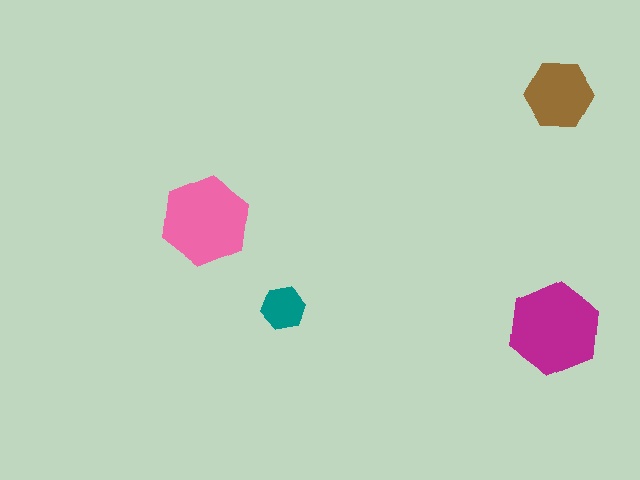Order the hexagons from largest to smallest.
the magenta one, the pink one, the brown one, the teal one.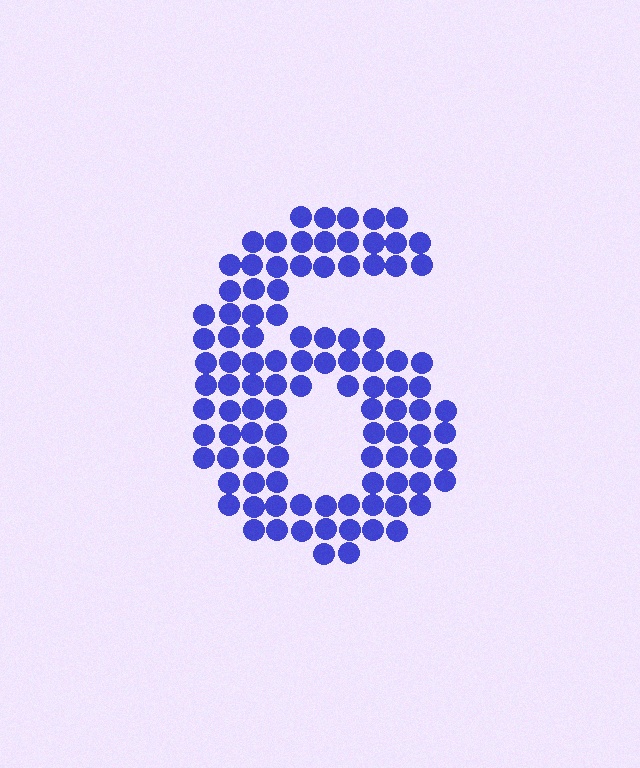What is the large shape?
The large shape is the digit 6.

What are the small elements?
The small elements are circles.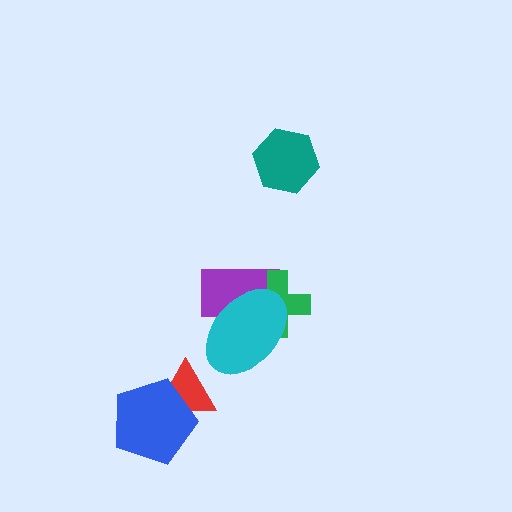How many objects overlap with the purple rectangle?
2 objects overlap with the purple rectangle.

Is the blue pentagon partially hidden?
No, no other shape covers it.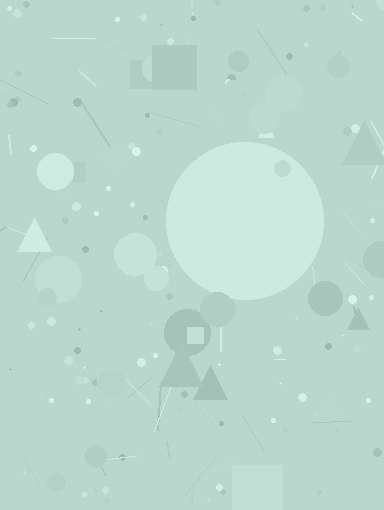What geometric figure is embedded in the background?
A circle is embedded in the background.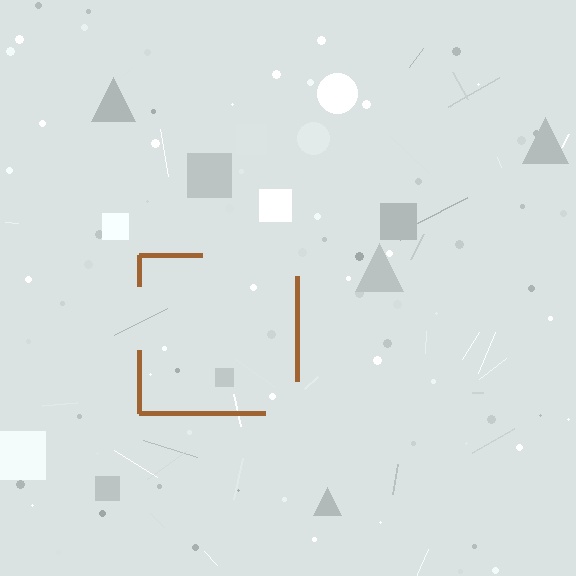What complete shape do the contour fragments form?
The contour fragments form a square.